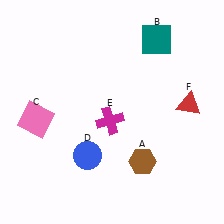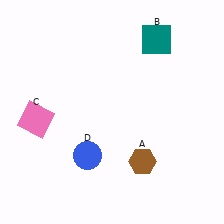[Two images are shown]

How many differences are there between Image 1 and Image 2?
There are 2 differences between the two images.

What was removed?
The magenta cross (E), the red triangle (F) were removed in Image 2.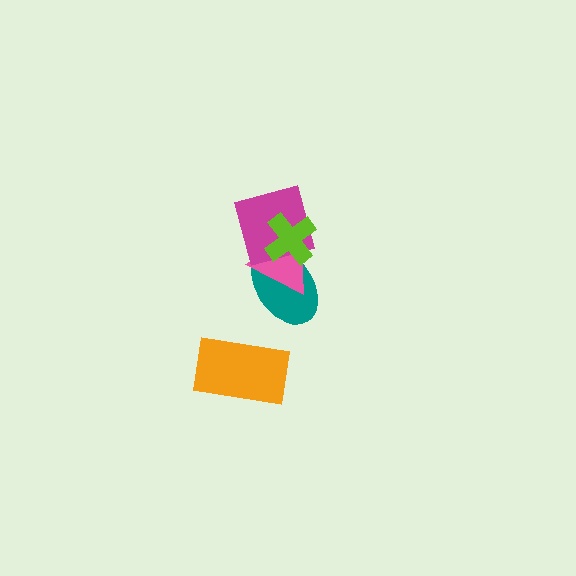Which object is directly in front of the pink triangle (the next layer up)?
The magenta diamond is directly in front of the pink triangle.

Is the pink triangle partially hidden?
Yes, it is partially covered by another shape.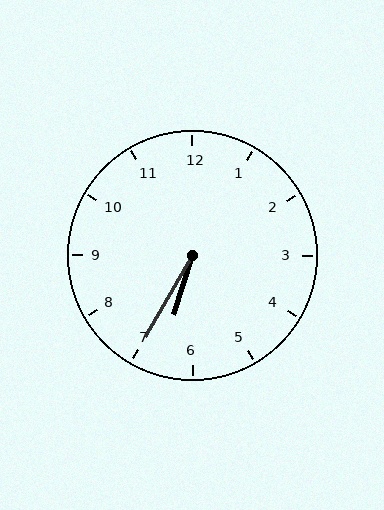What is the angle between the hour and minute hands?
Approximately 12 degrees.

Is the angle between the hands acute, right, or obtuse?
It is acute.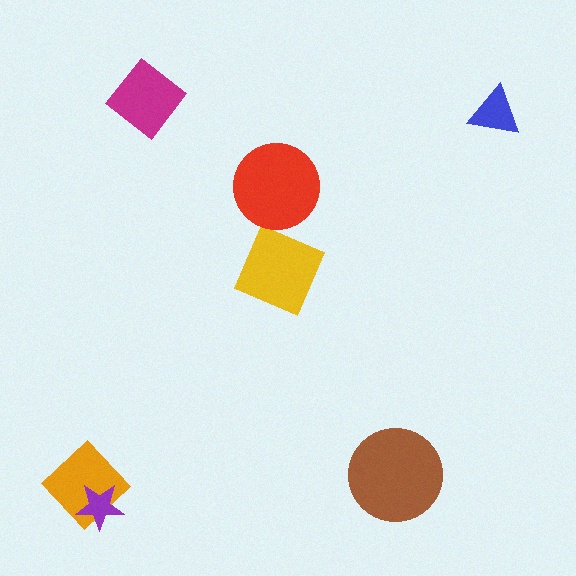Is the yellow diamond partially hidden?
No, no other shape covers it.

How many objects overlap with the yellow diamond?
0 objects overlap with the yellow diamond.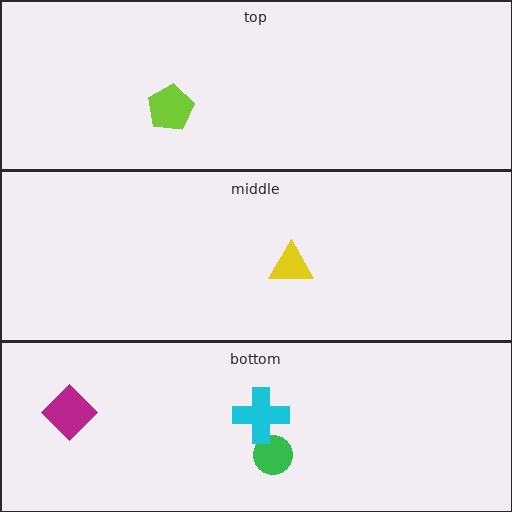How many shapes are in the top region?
1.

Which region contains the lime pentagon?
The top region.